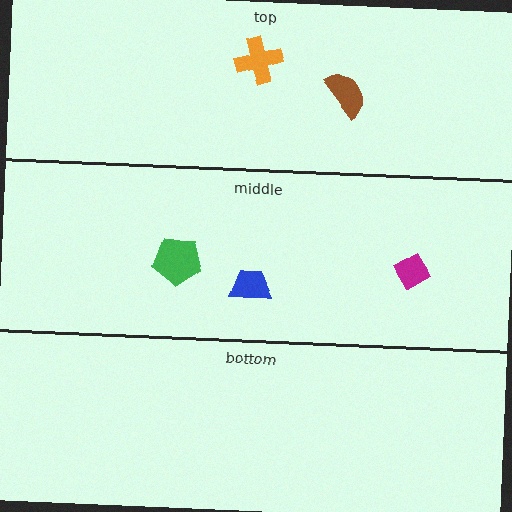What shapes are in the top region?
The brown semicircle, the orange cross.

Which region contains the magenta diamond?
The middle region.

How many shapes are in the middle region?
3.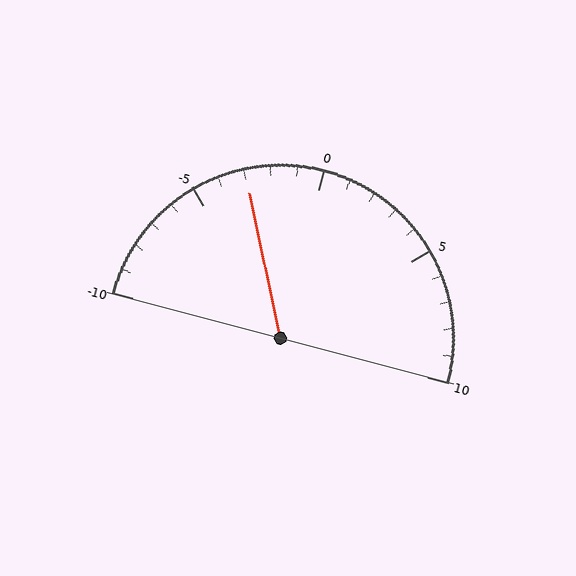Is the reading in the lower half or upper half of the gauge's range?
The reading is in the lower half of the range (-10 to 10).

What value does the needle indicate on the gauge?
The needle indicates approximately -3.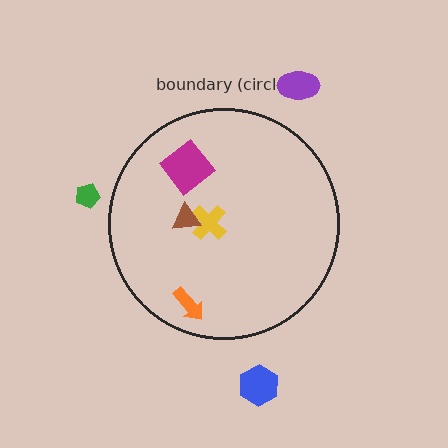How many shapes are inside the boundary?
4 inside, 3 outside.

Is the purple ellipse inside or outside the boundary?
Outside.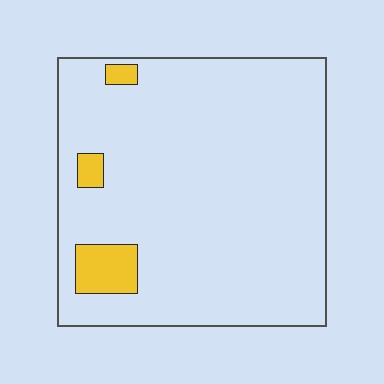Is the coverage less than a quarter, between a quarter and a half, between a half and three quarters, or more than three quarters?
Less than a quarter.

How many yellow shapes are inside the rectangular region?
3.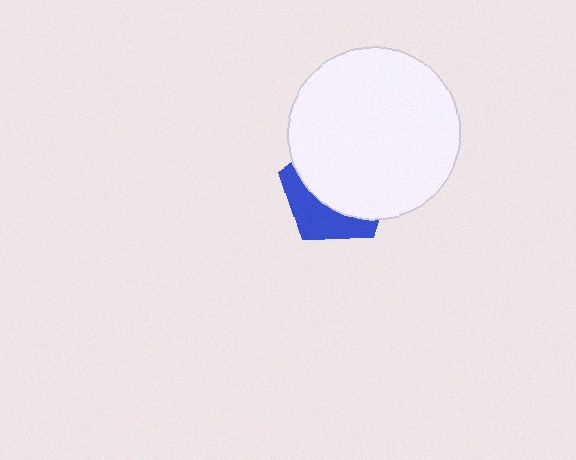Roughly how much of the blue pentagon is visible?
A small part of it is visible (roughly 35%).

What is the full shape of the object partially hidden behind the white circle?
The partially hidden object is a blue pentagon.